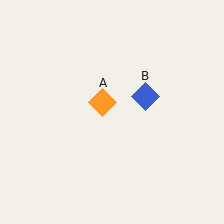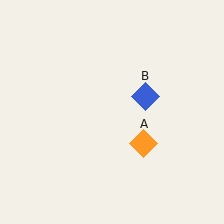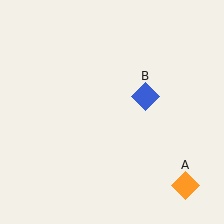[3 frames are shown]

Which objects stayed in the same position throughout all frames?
Blue diamond (object B) remained stationary.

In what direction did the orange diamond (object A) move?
The orange diamond (object A) moved down and to the right.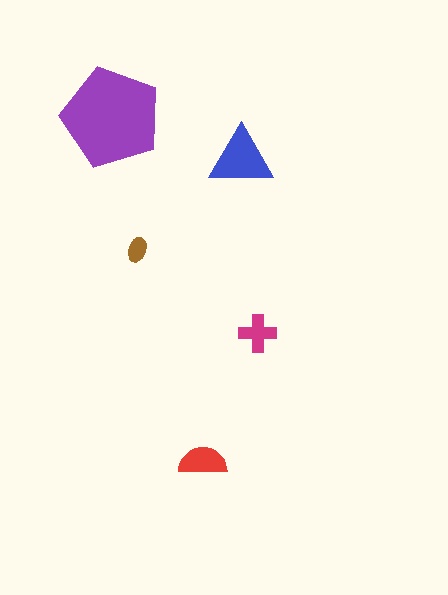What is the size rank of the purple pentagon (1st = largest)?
1st.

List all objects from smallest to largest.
The brown ellipse, the magenta cross, the red semicircle, the blue triangle, the purple pentagon.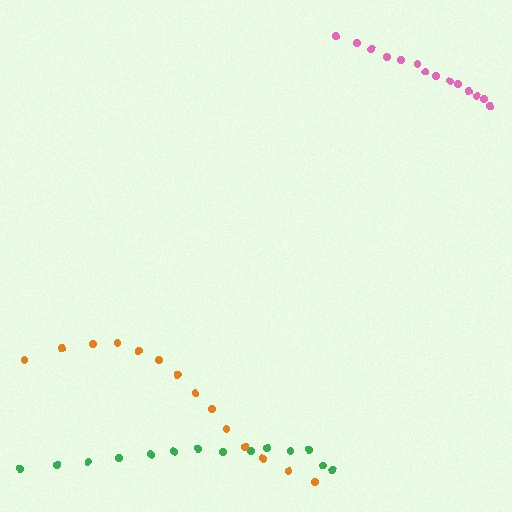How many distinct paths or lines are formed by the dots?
There are 3 distinct paths.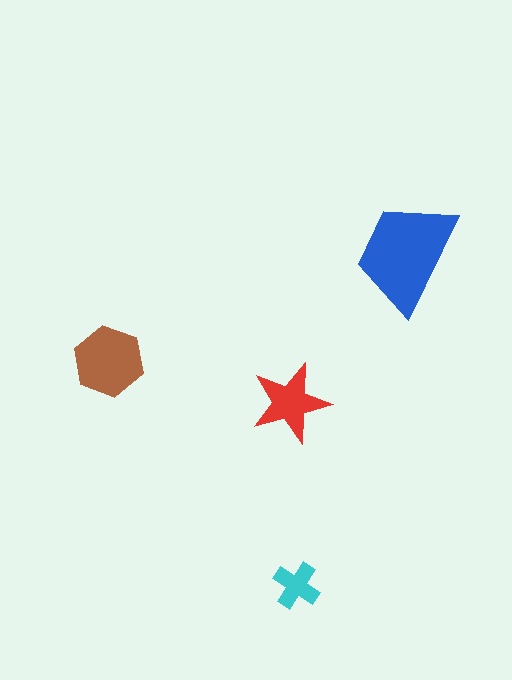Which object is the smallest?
The cyan cross.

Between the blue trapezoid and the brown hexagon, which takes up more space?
The blue trapezoid.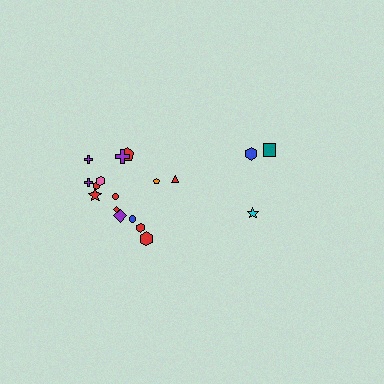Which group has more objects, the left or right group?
The left group.